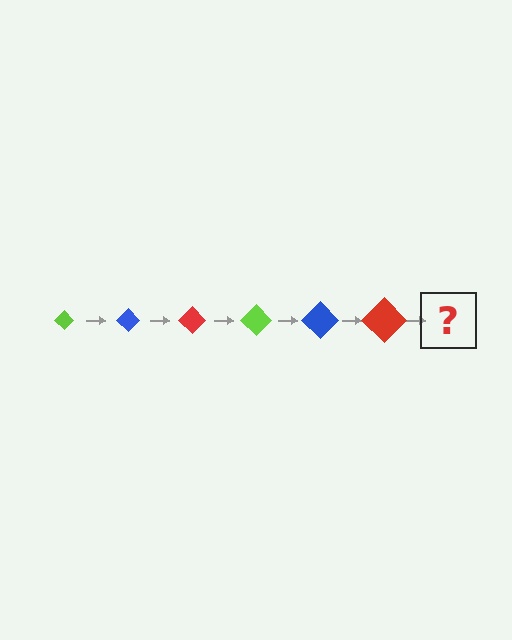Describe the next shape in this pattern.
It should be a lime diamond, larger than the previous one.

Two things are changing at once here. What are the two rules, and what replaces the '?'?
The two rules are that the diamond grows larger each step and the color cycles through lime, blue, and red. The '?' should be a lime diamond, larger than the previous one.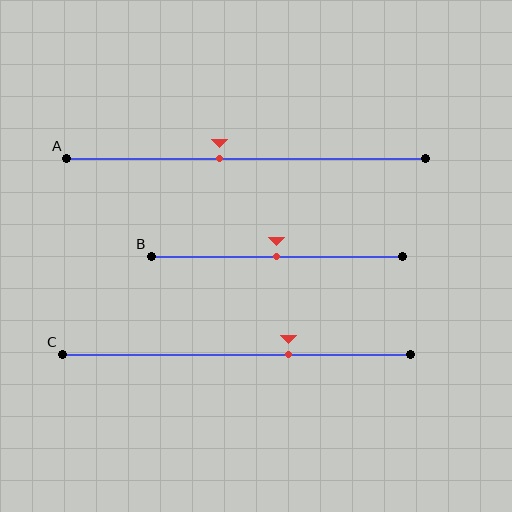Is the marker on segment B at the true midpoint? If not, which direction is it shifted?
Yes, the marker on segment B is at the true midpoint.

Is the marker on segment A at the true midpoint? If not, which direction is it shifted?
No, the marker on segment A is shifted to the left by about 7% of the segment length.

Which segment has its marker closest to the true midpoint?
Segment B has its marker closest to the true midpoint.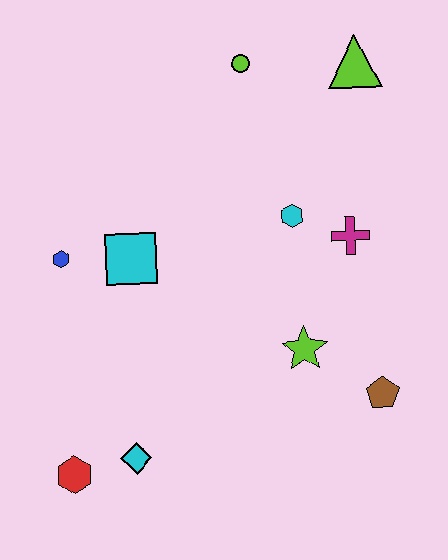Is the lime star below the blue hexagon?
Yes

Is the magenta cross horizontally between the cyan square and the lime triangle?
Yes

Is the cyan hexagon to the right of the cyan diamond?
Yes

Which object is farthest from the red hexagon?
The lime triangle is farthest from the red hexagon.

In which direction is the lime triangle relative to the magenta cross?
The lime triangle is above the magenta cross.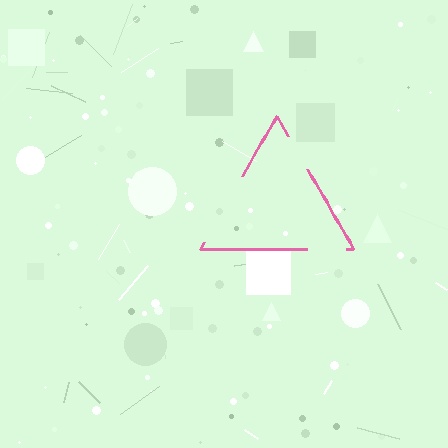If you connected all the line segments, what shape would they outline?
They would outline a triangle.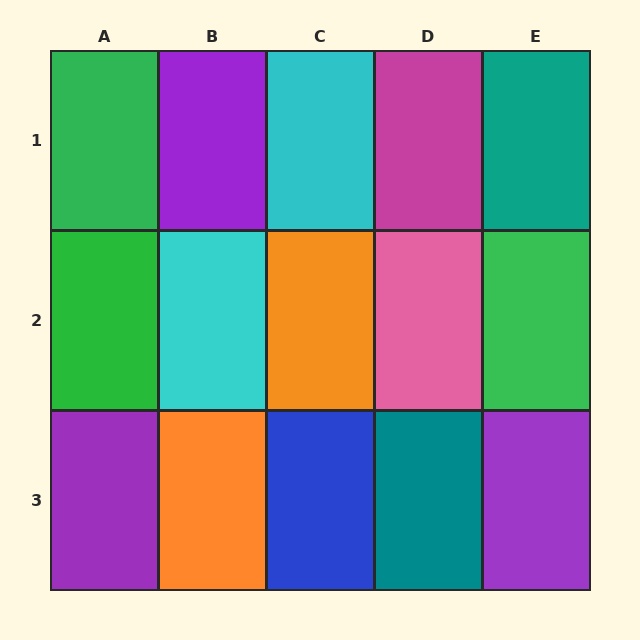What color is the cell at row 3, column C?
Blue.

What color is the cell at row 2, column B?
Cyan.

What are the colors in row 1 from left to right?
Green, purple, cyan, magenta, teal.